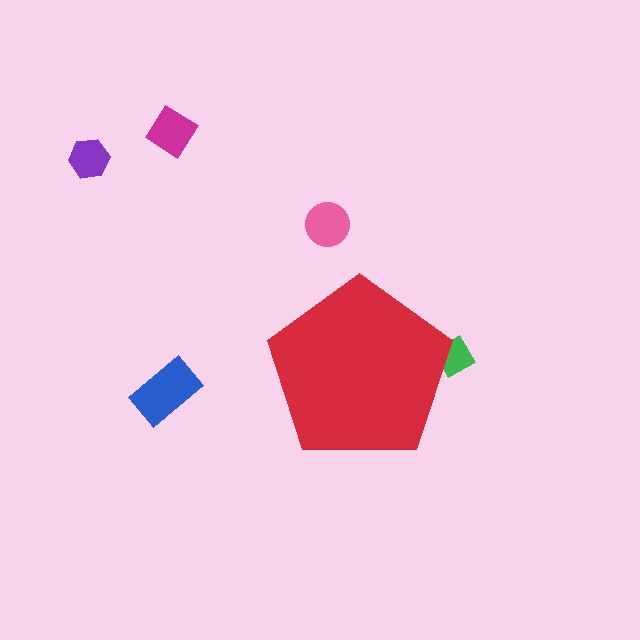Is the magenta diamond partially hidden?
No, the magenta diamond is fully visible.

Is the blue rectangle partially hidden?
No, the blue rectangle is fully visible.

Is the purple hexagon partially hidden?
No, the purple hexagon is fully visible.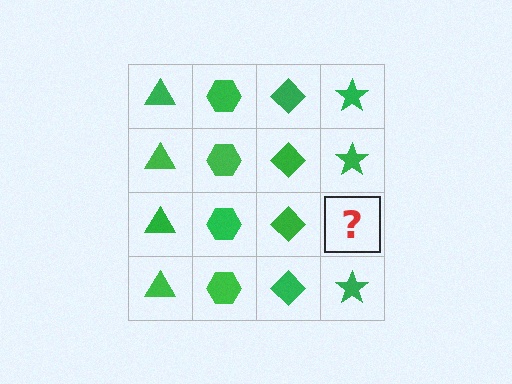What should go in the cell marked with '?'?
The missing cell should contain a green star.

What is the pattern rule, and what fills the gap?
The rule is that each column has a consistent shape. The gap should be filled with a green star.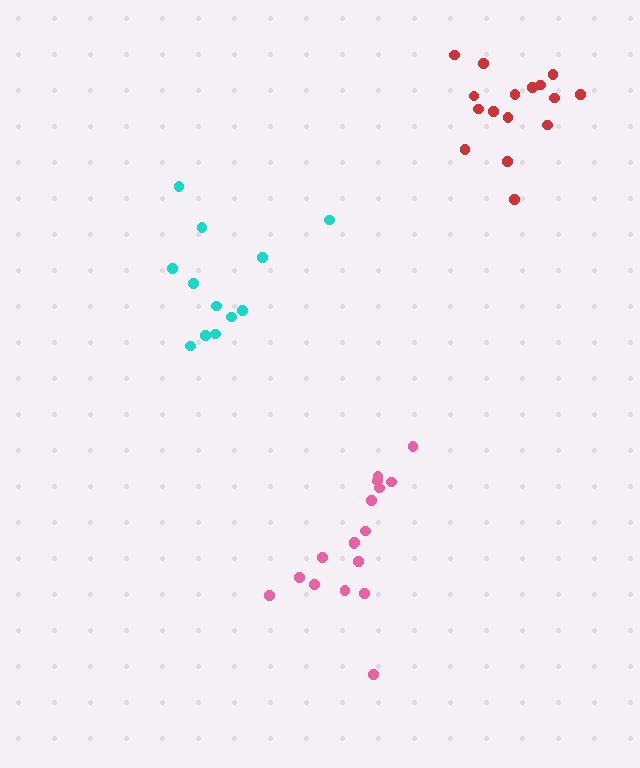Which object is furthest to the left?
The cyan cluster is leftmost.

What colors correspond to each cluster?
The clusters are colored: red, pink, cyan.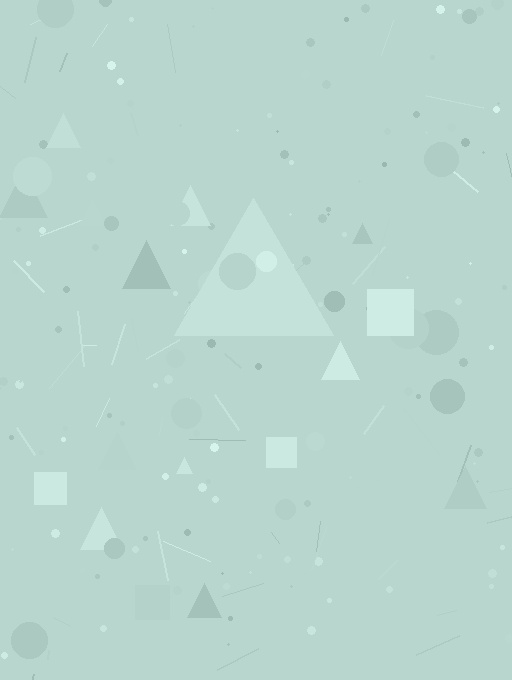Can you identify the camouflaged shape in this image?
The camouflaged shape is a triangle.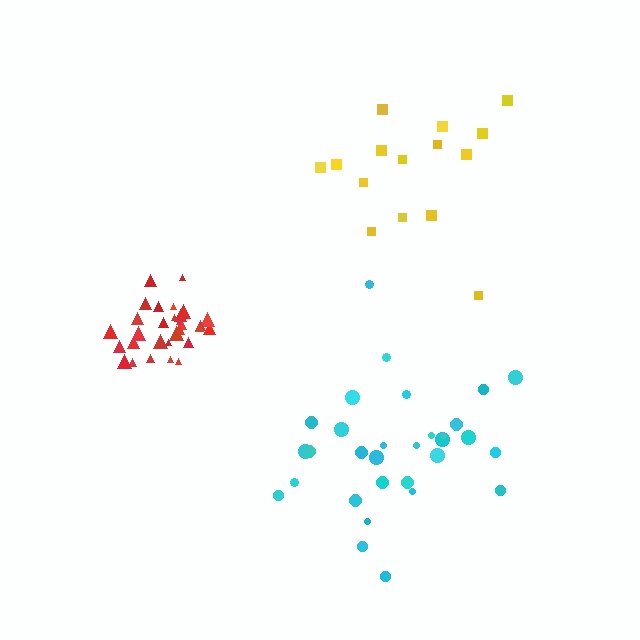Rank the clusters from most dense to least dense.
red, cyan, yellow.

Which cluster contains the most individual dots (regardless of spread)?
Cyan (31).